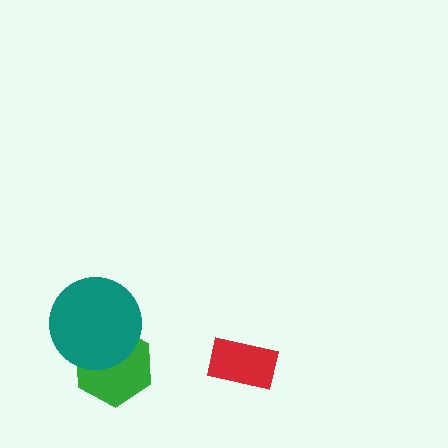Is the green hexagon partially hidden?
Yes, it is partially covered by another shape.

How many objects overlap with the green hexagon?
1 object overlaps with the green hexagon.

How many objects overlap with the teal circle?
1 object overlaps with the teal circle.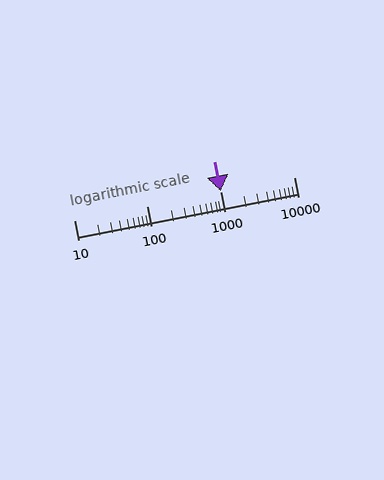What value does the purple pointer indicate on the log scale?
The pointer indicates approximately 1000.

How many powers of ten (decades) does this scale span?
The scale spans 3 decades, from 10 to 10000.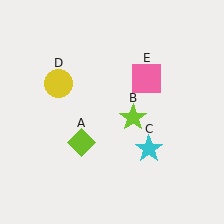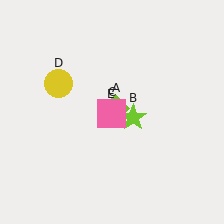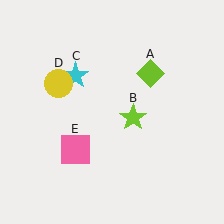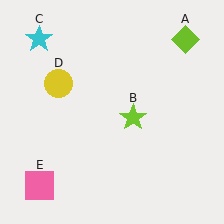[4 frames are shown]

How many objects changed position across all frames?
3 objects changed position: lime diamond (object A), cyan star (object C), pink square (object E).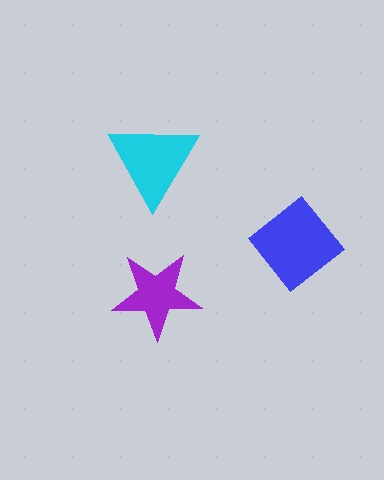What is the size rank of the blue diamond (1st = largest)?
1st.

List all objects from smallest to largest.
The purple star, the cyan triangle, the blue diamond.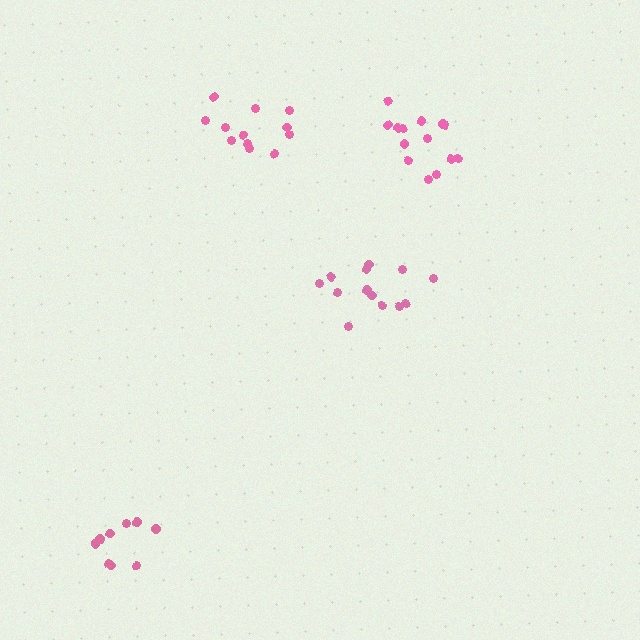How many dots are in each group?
Group 1: 13 dots, Group 2: 12 dots, Group 3: 9 dots, Group 4: 14 dots (48 total).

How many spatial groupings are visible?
There are 4 spatial groupings.